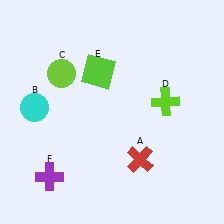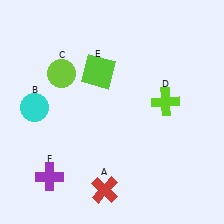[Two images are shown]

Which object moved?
The red cross (A) moved left.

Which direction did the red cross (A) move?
The red cross (A) moved left.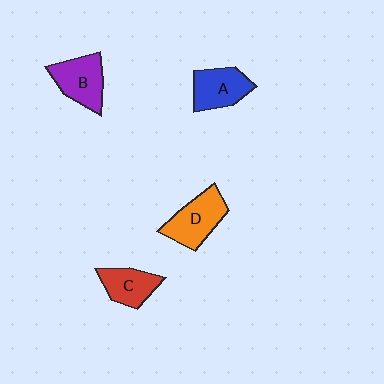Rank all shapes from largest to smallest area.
From largest to smallest: D (orange), B (purple), A (blue), C (red).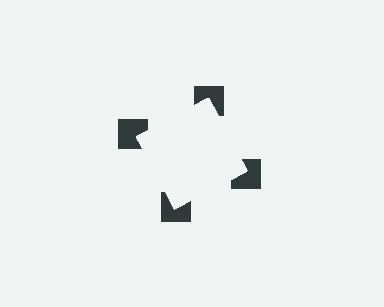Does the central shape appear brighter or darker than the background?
It typically appears slightly brighter than the background, even though no actual brightness change is drawn.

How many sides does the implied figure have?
4 sides.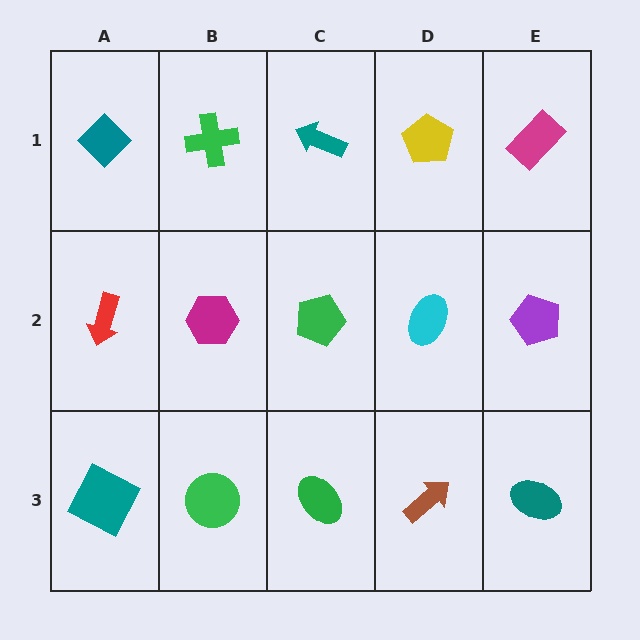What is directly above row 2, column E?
A magenta rectangle.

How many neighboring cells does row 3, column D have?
3.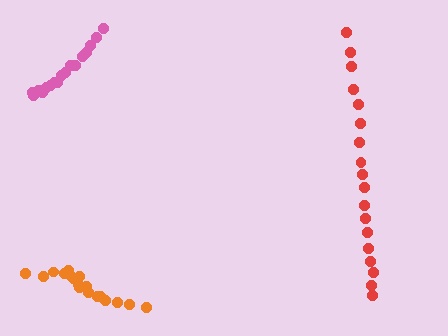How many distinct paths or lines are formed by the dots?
There are 3 distinct paths.